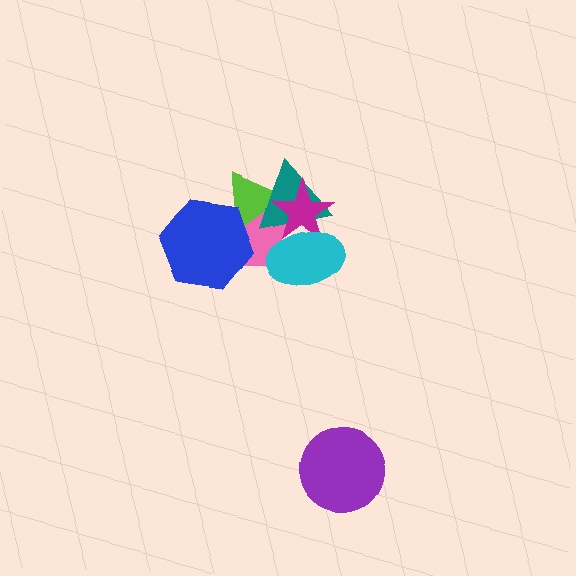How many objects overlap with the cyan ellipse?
3 objects overlap with the cyan ellipse.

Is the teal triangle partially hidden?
Yes, it is partially covered by another shape.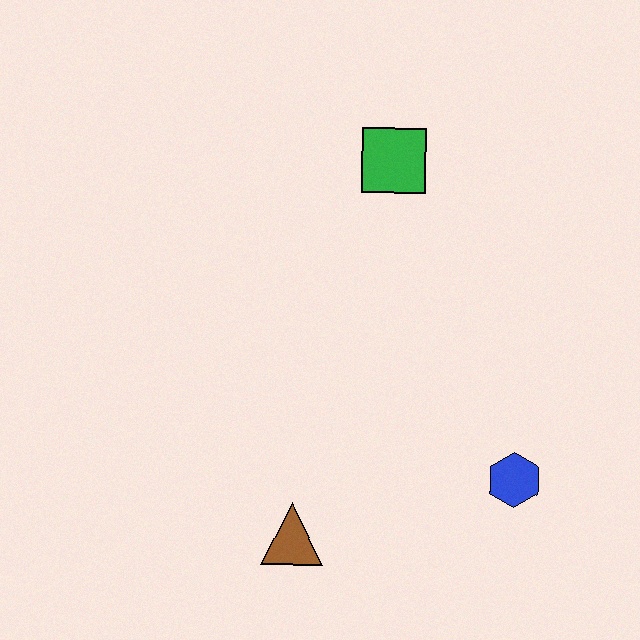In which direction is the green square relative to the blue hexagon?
The green square is above the blue hexagon.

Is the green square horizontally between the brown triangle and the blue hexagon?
Yes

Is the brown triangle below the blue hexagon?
Yes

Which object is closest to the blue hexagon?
The brown triangle is closest to the blue hexagon.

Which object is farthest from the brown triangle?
The green square is farthest from the brown triangle.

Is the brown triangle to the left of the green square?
Yes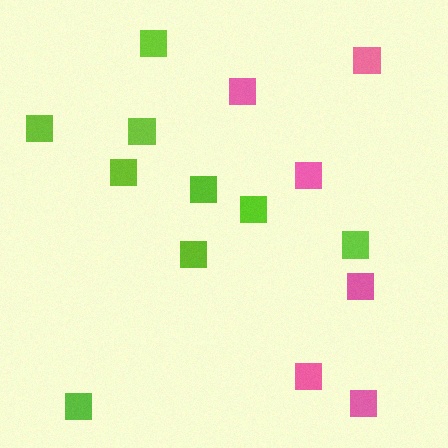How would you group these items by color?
There are 2 groups: one group of pink squares (6) and one group of lime squares (9).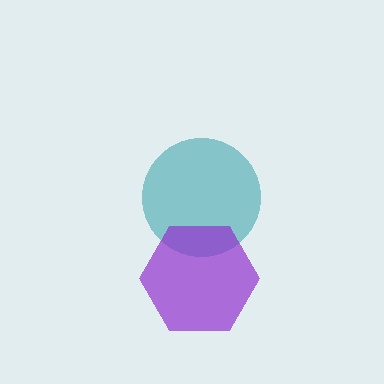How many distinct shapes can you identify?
There are 2 distinct shapes: a teal circle, a purple hexagon.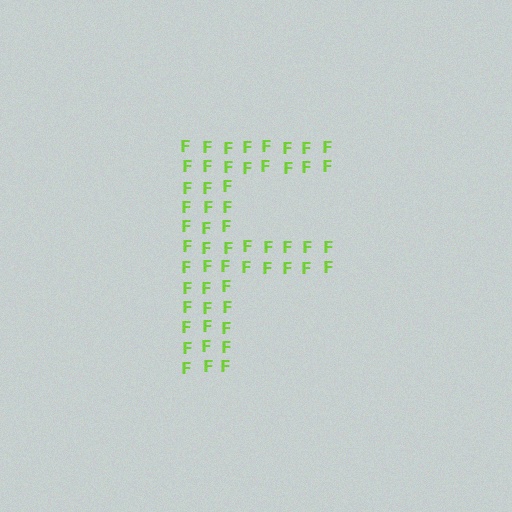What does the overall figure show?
The overall figure shows the letter F.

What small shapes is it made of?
It is made of small letter F's.